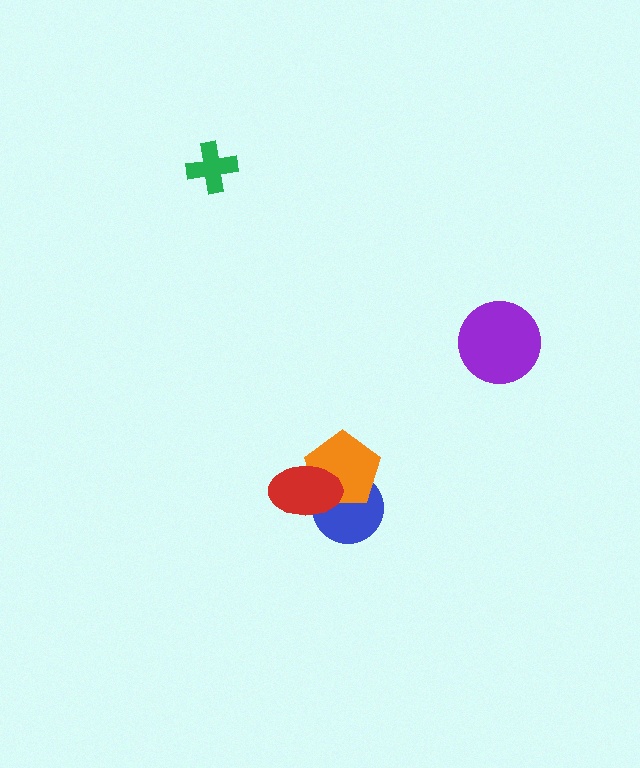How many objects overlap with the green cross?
0 objects overlap with the green cross.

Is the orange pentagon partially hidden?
Yes, it is partially covered by another shape.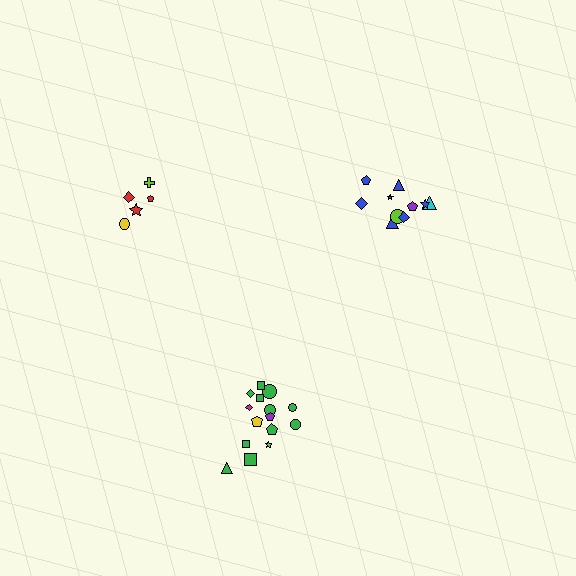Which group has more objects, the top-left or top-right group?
The top-right group.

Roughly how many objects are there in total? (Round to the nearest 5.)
Roughly 30 objects in total.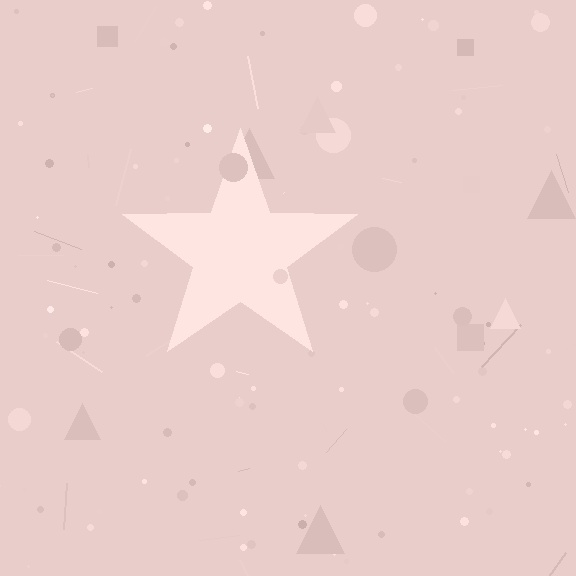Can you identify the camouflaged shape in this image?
The camouflaged shape is a star.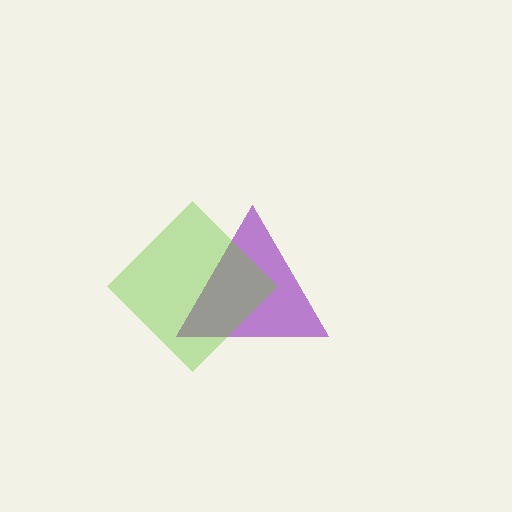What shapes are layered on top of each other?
The layered shapes are: a purple triangle, a lime diamond.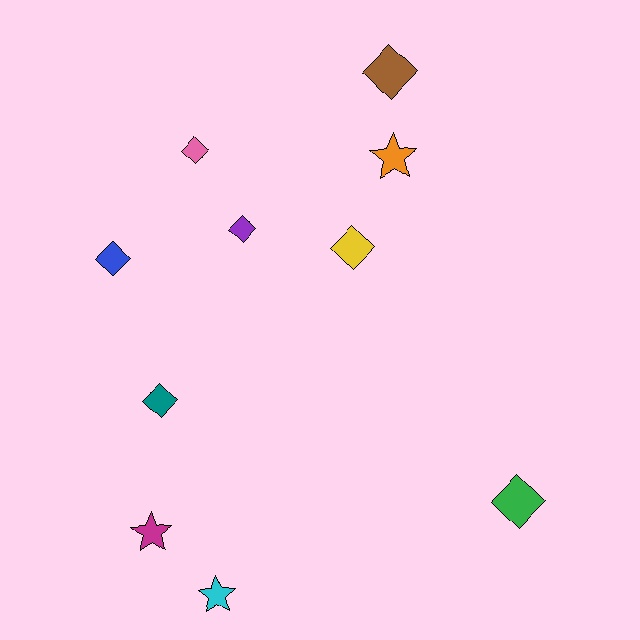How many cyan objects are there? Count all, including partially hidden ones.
There is 1 cyan object.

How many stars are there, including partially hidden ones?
There are 3 stars.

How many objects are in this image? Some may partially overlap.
There are 10 objects.